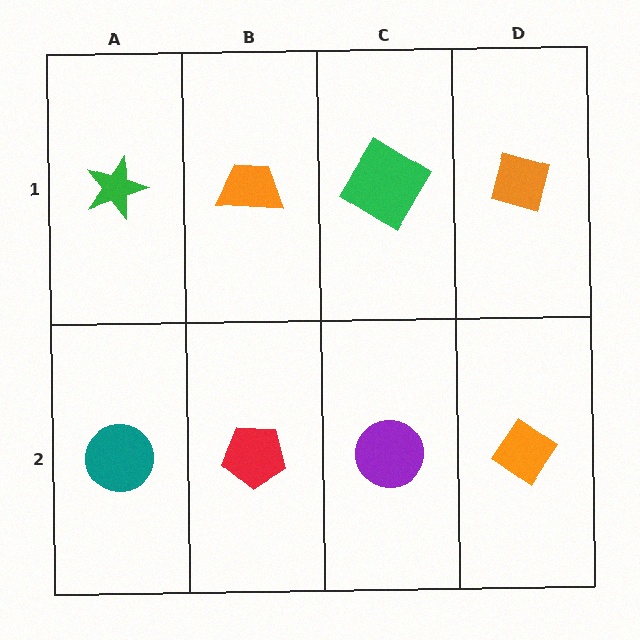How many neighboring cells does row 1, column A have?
2.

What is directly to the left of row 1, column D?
A green diamond.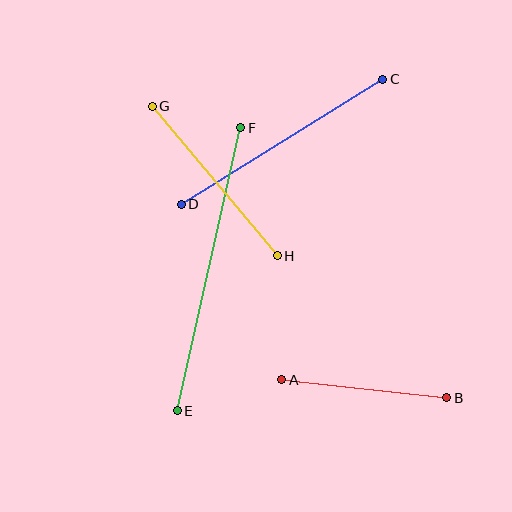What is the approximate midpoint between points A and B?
The midpoint is at approximately (364, 389) pixels.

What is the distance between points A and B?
The distance is approximately 166 pixels.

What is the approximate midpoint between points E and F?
The midpoint is at approximately (209, 269) pixels.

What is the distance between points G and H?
The distance is approximately 195 pixels.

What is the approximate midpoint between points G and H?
The midpoint is at approximately (215, 181) pixels.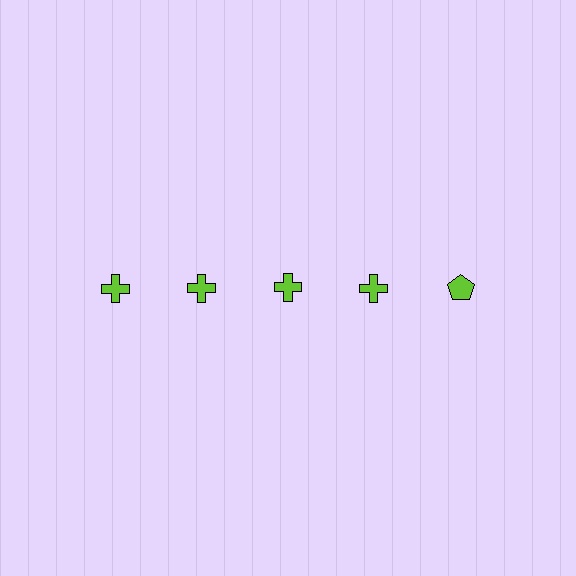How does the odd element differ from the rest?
It has a different shape: pentagon instead of cross.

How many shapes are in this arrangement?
There are 5 shapes arranged in a grid pattern.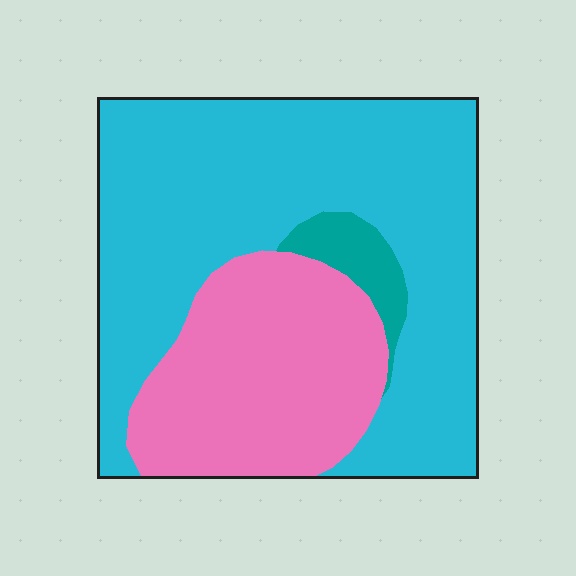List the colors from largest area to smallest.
From largest to smallest: cyan, pink, teal.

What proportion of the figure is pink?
Pink covers about 30% of the figure.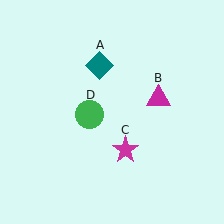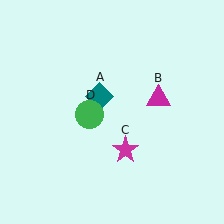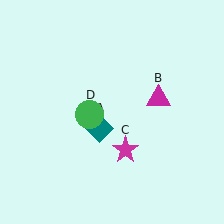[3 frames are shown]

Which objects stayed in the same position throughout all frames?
Magenta triangle (object B) and magenta star (object C) and green circle (object D) remained stationary.